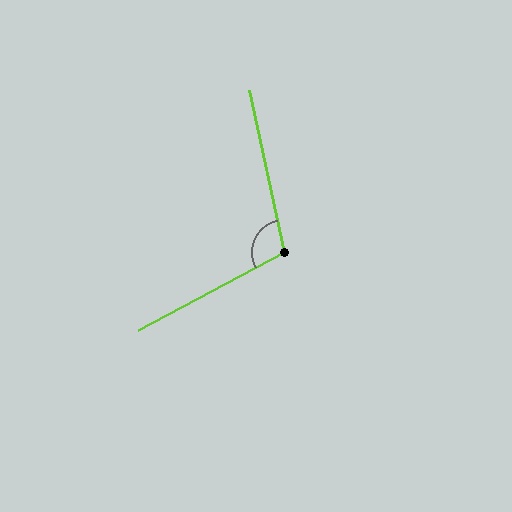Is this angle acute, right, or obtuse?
It is obtuse.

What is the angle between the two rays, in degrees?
Approximately 106 degrees.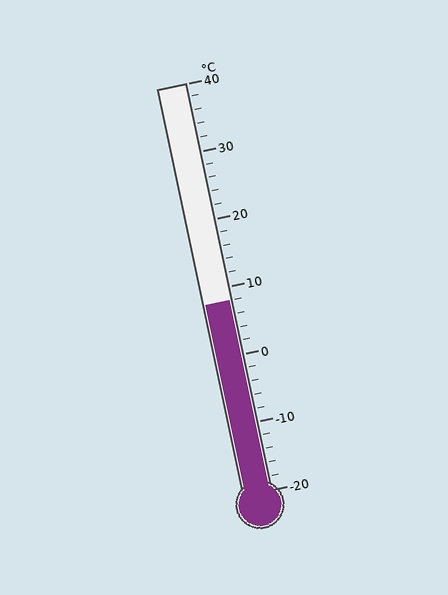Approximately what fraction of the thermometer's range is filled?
The thermometer is filled to approximately 45% of its range.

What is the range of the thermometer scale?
The thermometer scale ranges from -20°C to 40°C.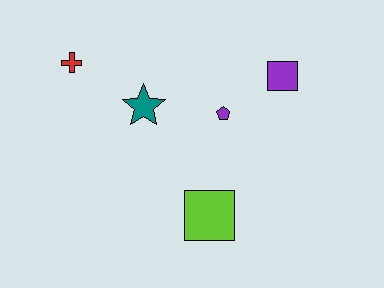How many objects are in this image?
There are 5 objects.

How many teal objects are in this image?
There is 1 teal object.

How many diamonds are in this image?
There are no diamonds.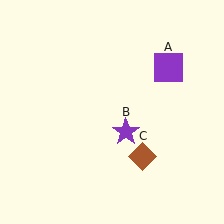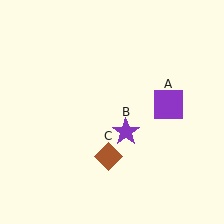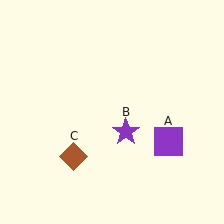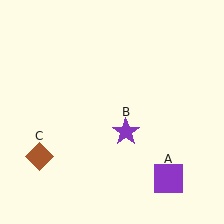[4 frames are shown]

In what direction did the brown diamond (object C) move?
The brown diamond (object C) moved left.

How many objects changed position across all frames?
2 objects changed position: purple square (object A), brown diamond (object C).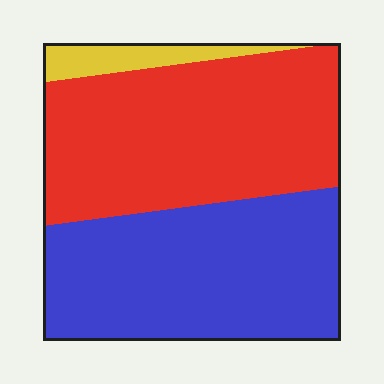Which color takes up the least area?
Yellow, at roughly 5%.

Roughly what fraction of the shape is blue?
Blue takes up between a quarter and a half of the shape.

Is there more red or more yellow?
Red.